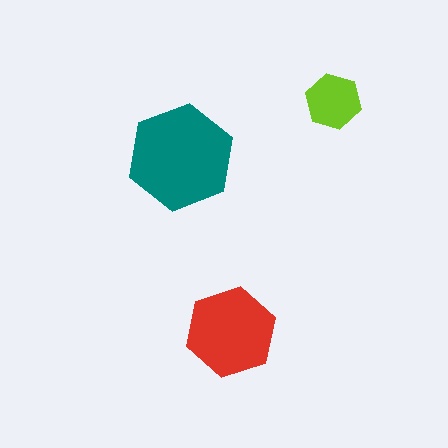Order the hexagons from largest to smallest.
the teal one, the red one, the lime one.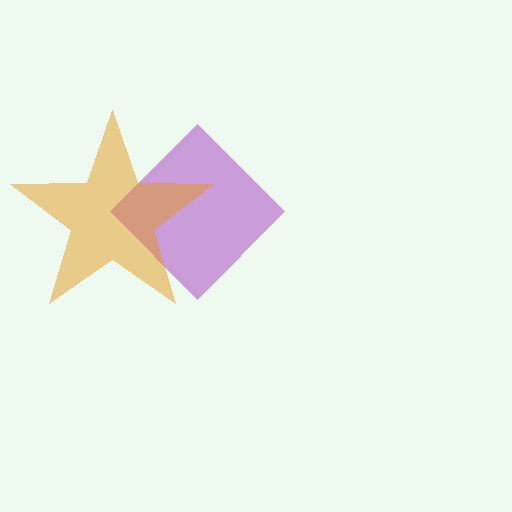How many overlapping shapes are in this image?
There are 2 overlapping shapes in the image.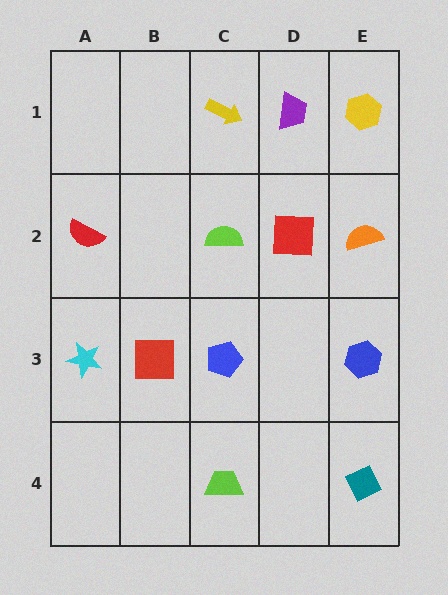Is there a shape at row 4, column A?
No, that cell is empty.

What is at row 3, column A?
A cyan star.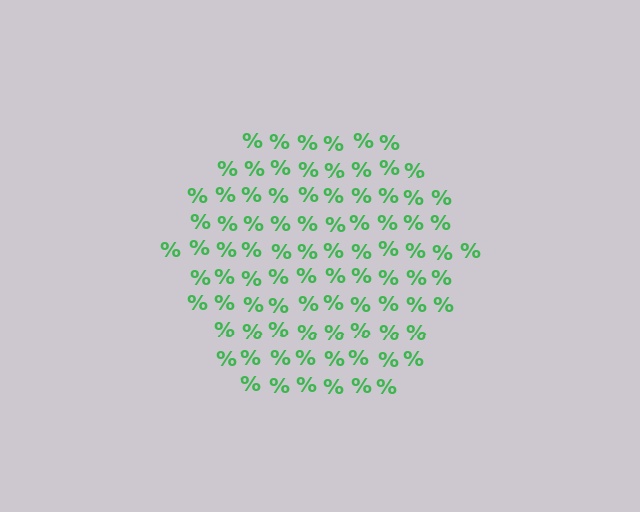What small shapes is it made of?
It is made of small percent signs.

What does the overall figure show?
The overall figure shows a hexagon.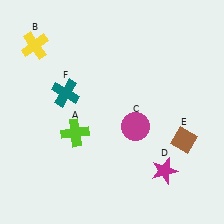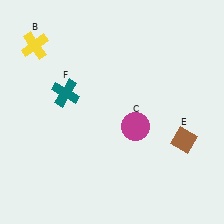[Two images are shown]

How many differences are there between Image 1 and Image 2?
There are 2 differences between the two images.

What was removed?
The magenta star (D), the lime cross (A) were removed in Image 2.